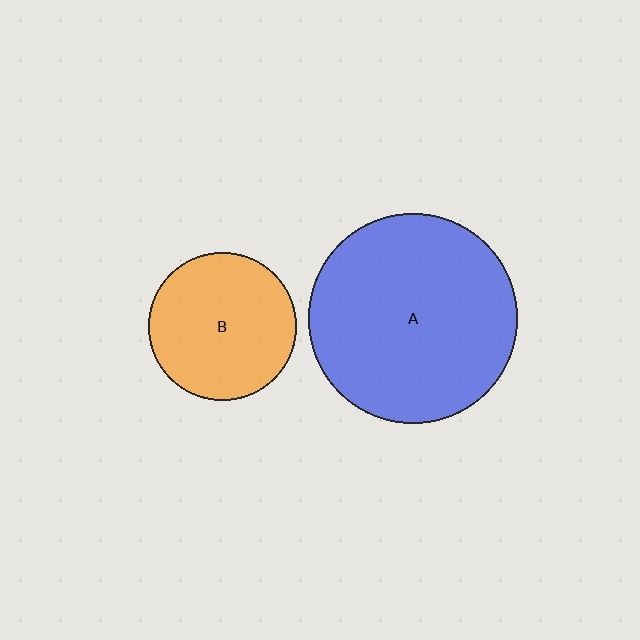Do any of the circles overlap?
No, none of the circles overlap.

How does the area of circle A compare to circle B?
Approximately 2.0 times.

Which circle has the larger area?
Circle A (blue).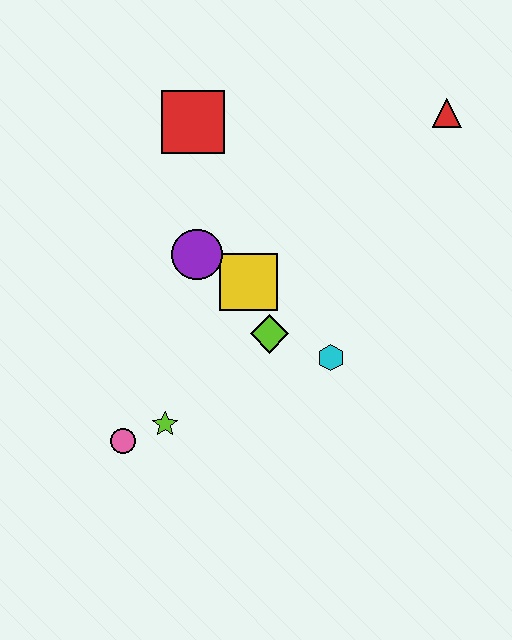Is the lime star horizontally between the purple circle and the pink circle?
Yes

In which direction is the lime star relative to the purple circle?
The lime star is below the purple circle.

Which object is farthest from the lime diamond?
The red triangle is farthest from the lime diamond.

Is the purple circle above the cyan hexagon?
Yes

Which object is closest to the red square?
The purple circle is closest to the red square.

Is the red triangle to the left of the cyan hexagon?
No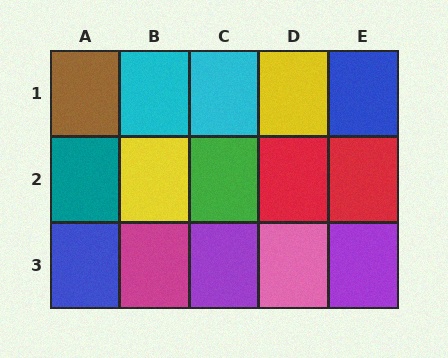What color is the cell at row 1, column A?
Brown.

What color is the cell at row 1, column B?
Cyan.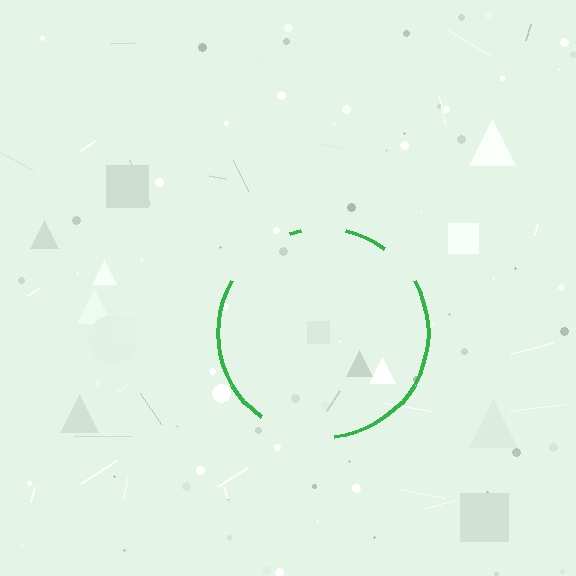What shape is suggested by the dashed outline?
The dashed outline suggests a circle.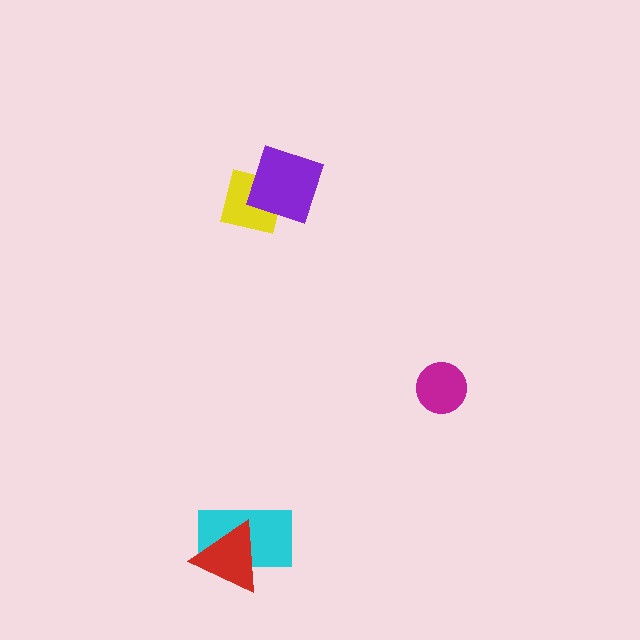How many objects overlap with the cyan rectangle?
1 object overlaps with the cyan rectangle.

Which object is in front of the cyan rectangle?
The red triangle is in front of the cyan rectangle.